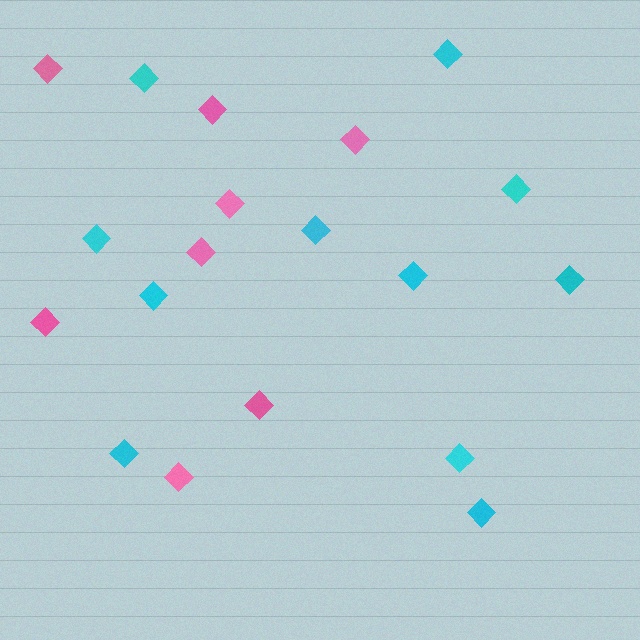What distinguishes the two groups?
There are 2 groups: one group of pink diamonds (8) and one group of cyan diamonds (11).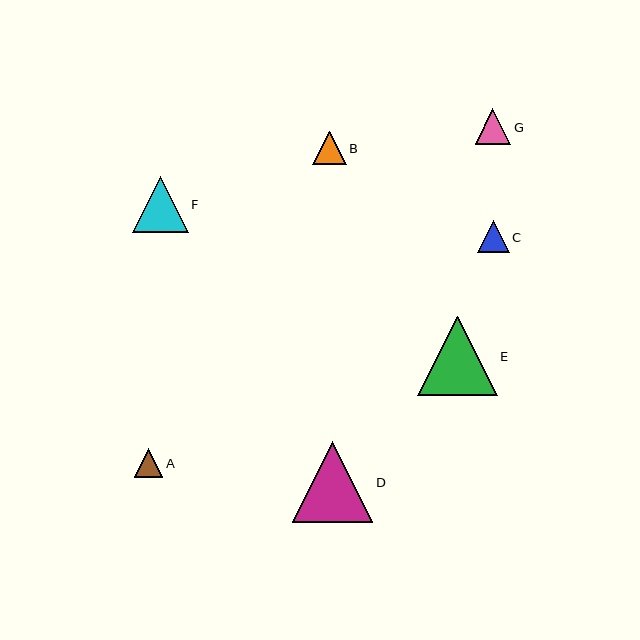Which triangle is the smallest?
Triangle A is the smallest with a size of approximately 29 pixels.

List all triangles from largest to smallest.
From largest to smallest: D, E, F, G, B, C, A.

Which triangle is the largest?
Triangle D is the largest with a size of approximately 81 pixels.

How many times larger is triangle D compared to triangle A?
Triangle D is approximately 2.8 times the size of triangle A.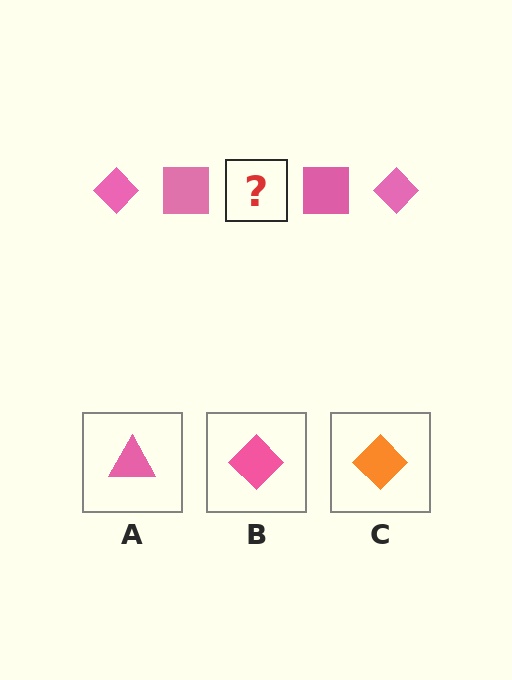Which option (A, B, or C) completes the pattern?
B.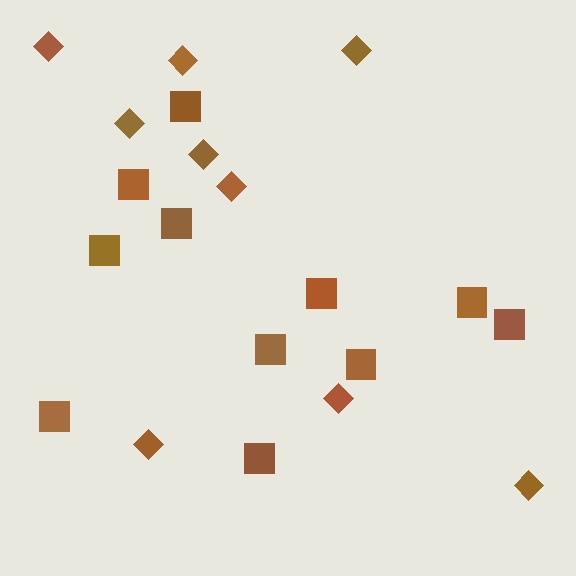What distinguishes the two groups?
There are 2 groups: one group of diamonds (9) and one group of squares (11).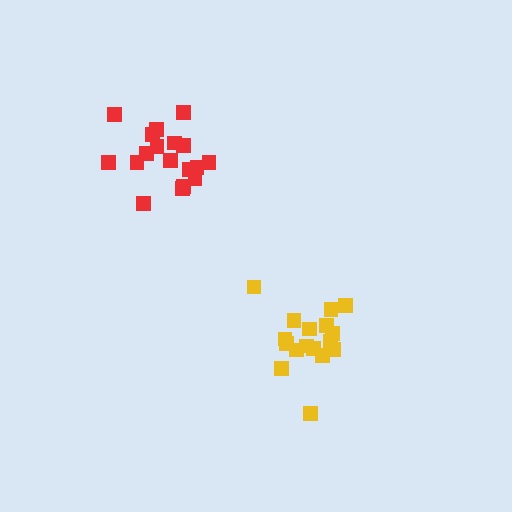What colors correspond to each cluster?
The clusters are colored: yellow, red.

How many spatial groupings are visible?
There are 2 spatial groupings.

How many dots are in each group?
Group 1: 18 dots, Group 2: 18 dots (36 total).